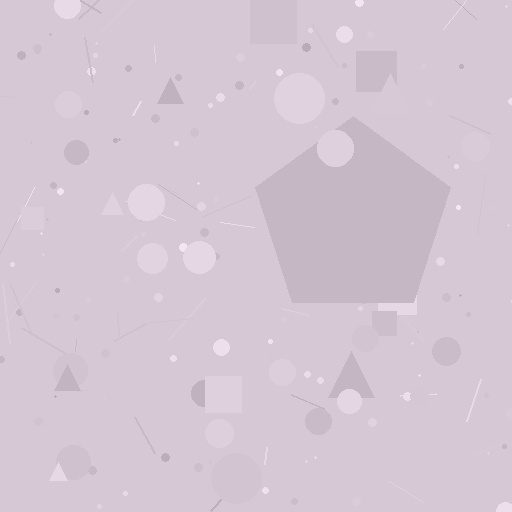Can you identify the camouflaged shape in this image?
The camouflaged shape is a pentagon.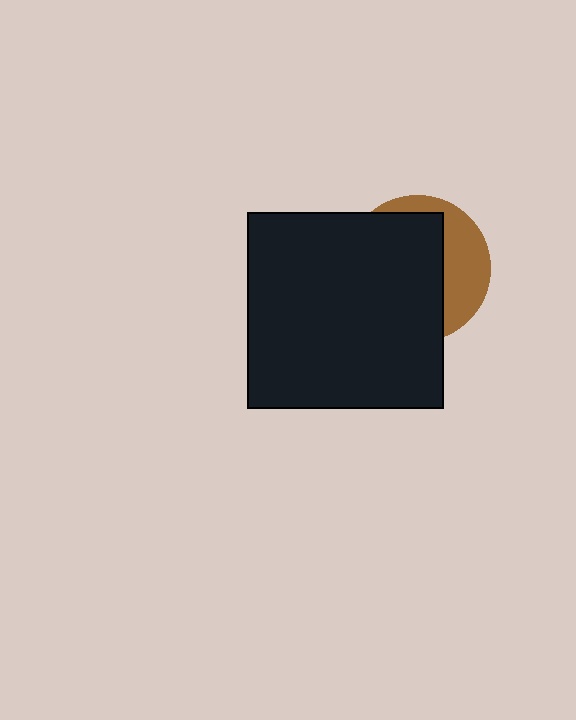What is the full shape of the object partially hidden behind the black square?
The partially hidden object is a brown circle.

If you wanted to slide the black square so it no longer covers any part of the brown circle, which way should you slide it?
Slide it left — that is the most direct way to separate the two shapes.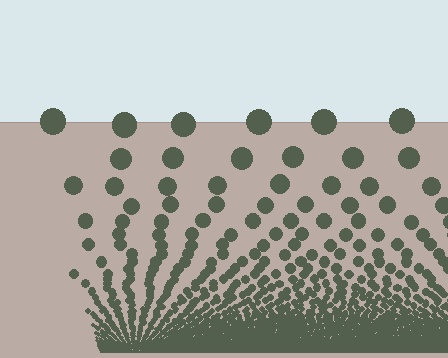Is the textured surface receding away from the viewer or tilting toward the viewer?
The surface appears to tilt toward the viewer. Texture elements get larger and sparser toward the top.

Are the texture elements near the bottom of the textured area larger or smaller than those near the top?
Smaller. The gradient is inverted — elements near the bottom are smaller and denser.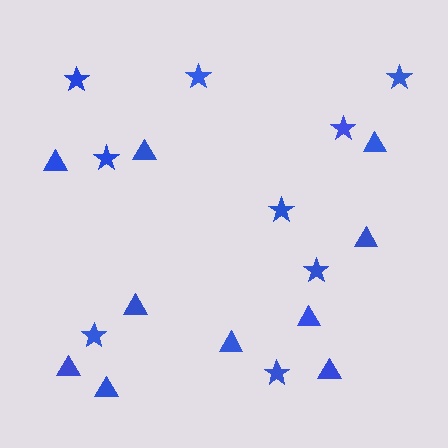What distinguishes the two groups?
There are 2 groups: one group of stars (9) and one group of triangles (10).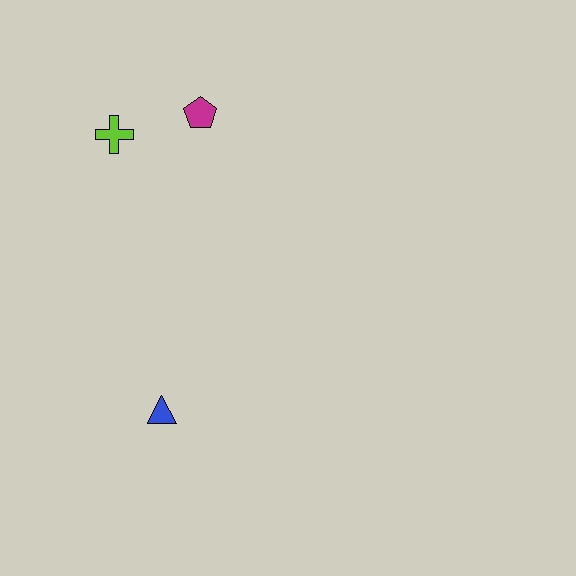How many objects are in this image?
There are 3 objects.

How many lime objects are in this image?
There is 1 lime object.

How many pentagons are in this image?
There is 1 pentagon.